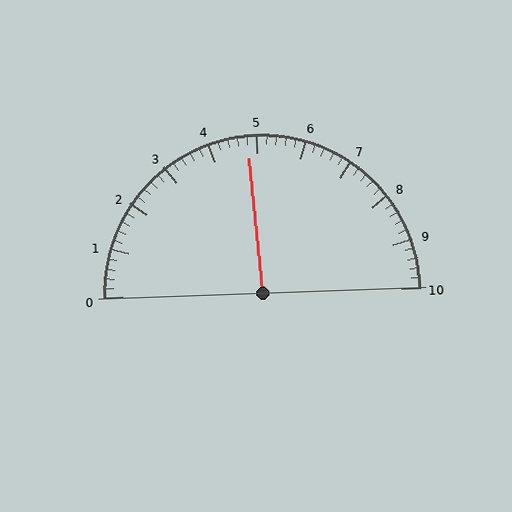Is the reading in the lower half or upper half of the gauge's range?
The reading is in the lower half of the range (0 to 10).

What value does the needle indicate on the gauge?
The needle indicates approximately 4.8.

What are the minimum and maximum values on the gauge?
The gauge ranges from 0 to 10.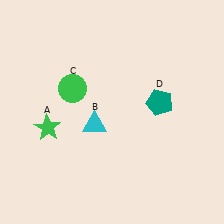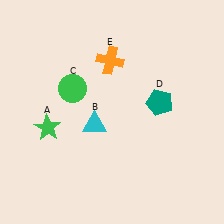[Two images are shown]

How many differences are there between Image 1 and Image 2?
There is 1 difference between the two images.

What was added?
An orange cross (E) was added in Image 2.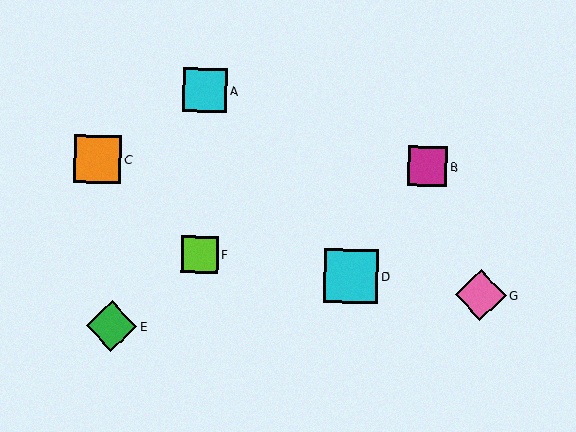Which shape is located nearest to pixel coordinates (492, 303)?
The pink diamond (labeled G) at (481, 295) is nearest to that location.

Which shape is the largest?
The cyan square (labeled D) is the largest.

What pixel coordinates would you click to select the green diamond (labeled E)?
Click at (111, 326) to select the green diamond E.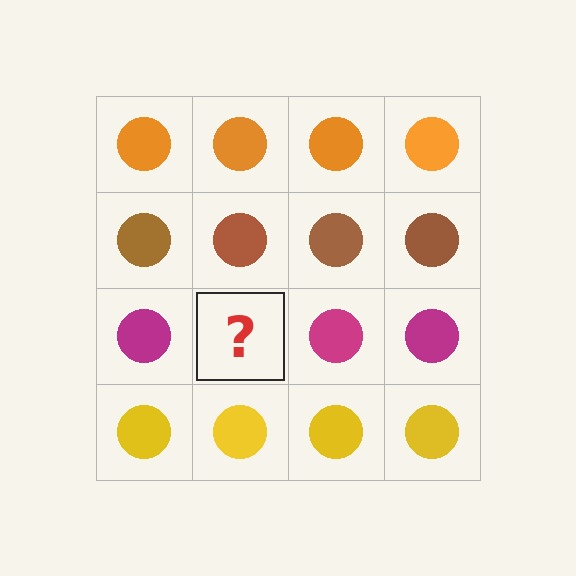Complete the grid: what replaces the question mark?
The question mark should be replaced with a magenta circle.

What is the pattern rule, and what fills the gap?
The rule is that each row has a consistent color. The gap should be filled with a magenta circle.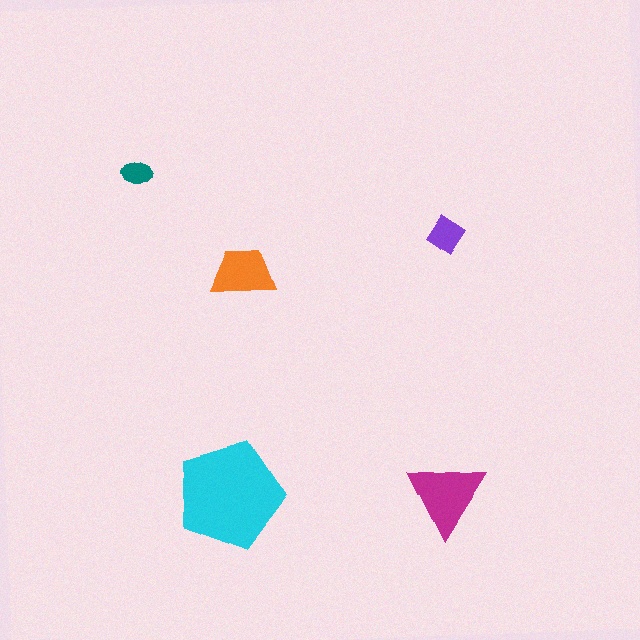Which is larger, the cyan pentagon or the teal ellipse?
The cyan pentagon.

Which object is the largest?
The cyan pentagon.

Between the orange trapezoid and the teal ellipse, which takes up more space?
The orange trapezoid.